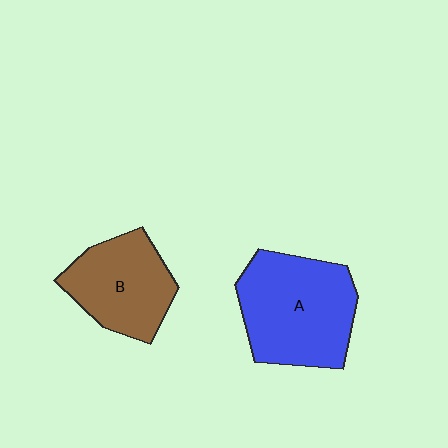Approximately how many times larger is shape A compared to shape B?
Approximately 1.4 times.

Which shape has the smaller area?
Shape B (brown).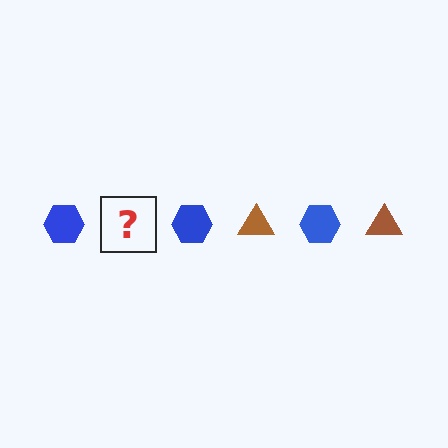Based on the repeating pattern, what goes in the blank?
The blank should be a brown triangle.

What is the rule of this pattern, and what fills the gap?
The rule is that the pattern alternates between blue hexagon and brown triangle. The gap should be filled with a brown triangle.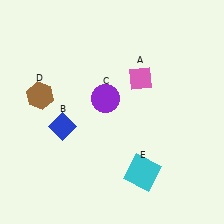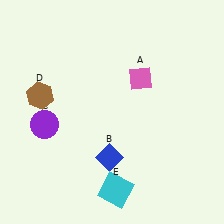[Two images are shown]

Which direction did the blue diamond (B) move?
The blue diamond (B) moved right.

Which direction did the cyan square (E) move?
The cyan square (E) moved left.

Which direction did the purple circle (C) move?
The purple circle (C) moved left.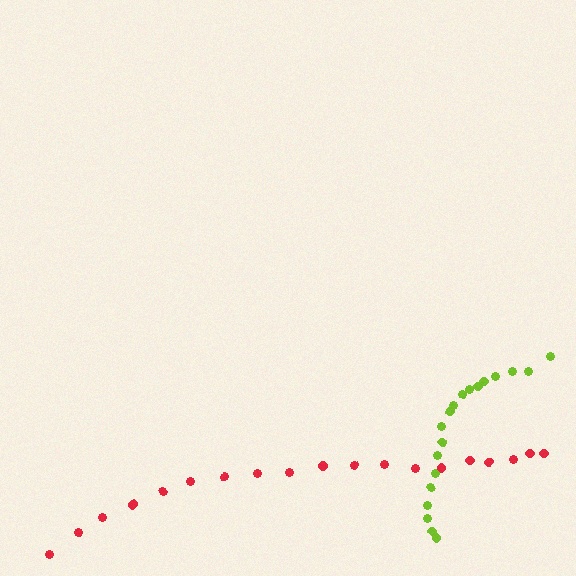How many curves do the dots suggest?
There are 2 distinct paths.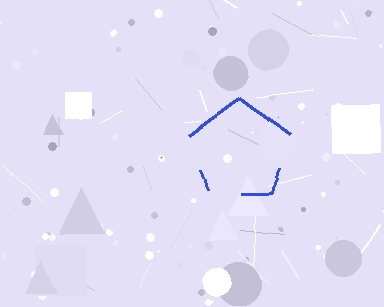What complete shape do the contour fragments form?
The contour fragments form a pentagon.